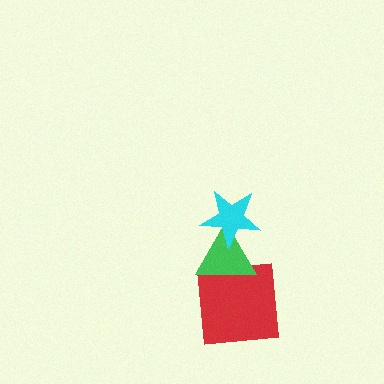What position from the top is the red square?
The red square is 3rd from the top.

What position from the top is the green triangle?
The green triangle is 2nd from the top.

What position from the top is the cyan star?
The cyan star is 1st from the top.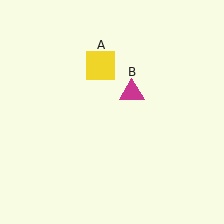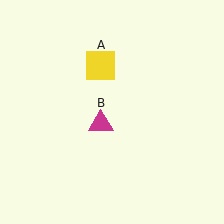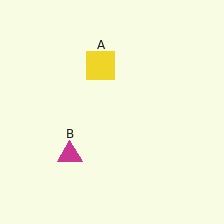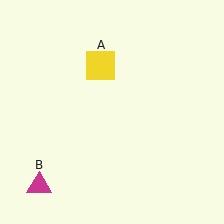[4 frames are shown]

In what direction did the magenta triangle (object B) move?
The magenta triangle (object B) moved down and to the left.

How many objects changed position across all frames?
1 object changed position: magenta triangle (object B).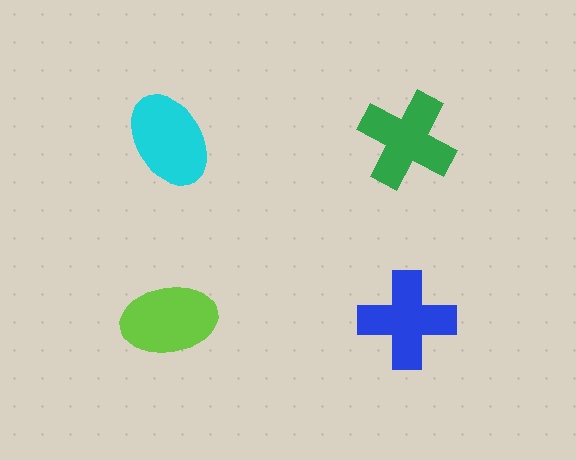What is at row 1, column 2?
A green cross.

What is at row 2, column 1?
A lime ellipse.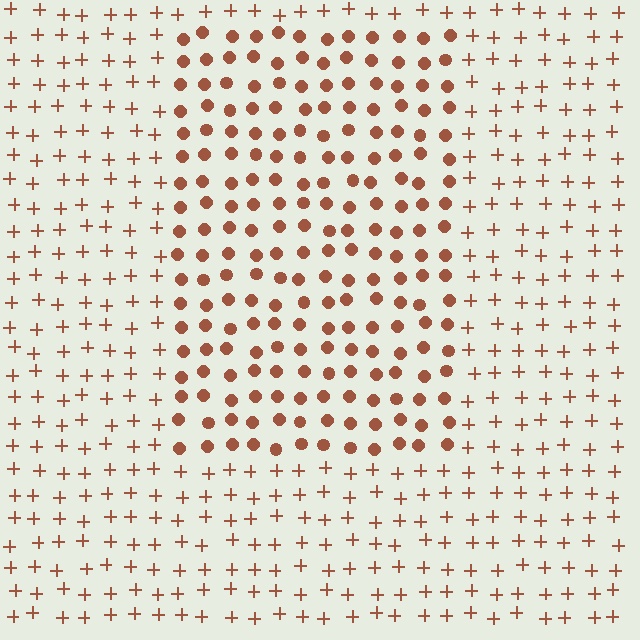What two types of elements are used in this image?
The image uses circles inside the rectangle region and plus signs outside it.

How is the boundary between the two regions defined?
The boundary is defined by a change in element shape: circles inside vs. plus signs outside. All elements share the same color and spacing.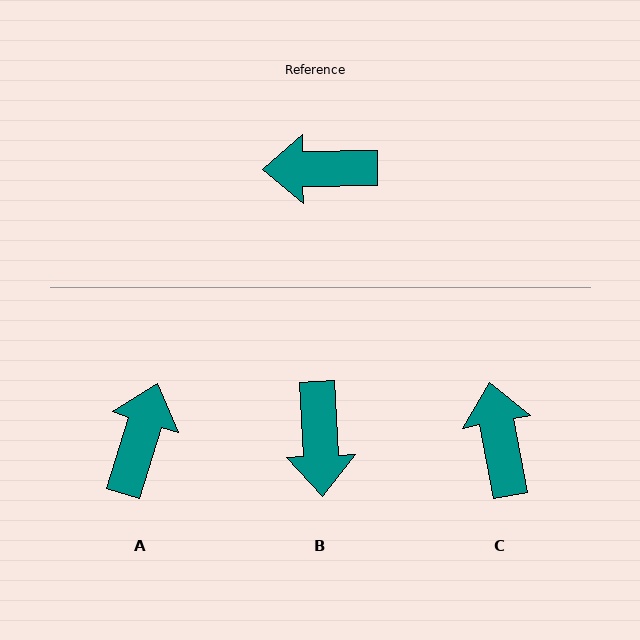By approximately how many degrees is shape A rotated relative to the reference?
Approximately 108 degrees clockwise.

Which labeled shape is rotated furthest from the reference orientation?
A, about 108 degrees away.